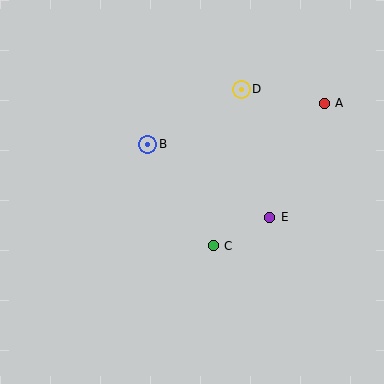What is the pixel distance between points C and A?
The distance between C and A is 180 pixels.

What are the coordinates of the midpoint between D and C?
The midpoint between D and C is at (227, 167).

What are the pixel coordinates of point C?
Point C is at (213, 246).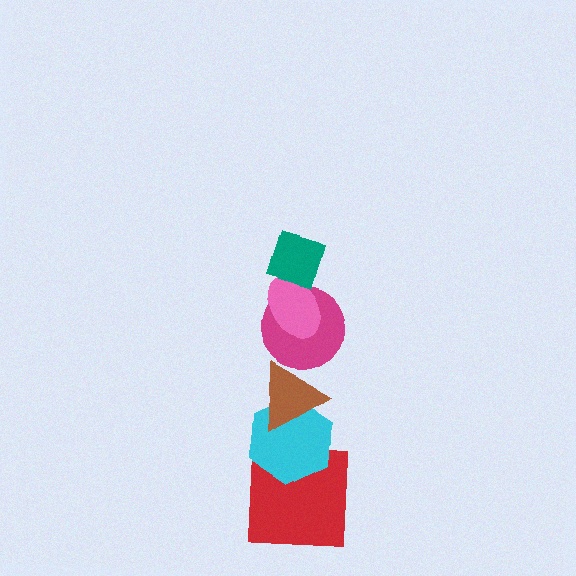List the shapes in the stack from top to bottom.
From top to bottom: the teal diamond, the pink ellipse, the magenta circle, the brown triangle, the cyan hexagon, the red square.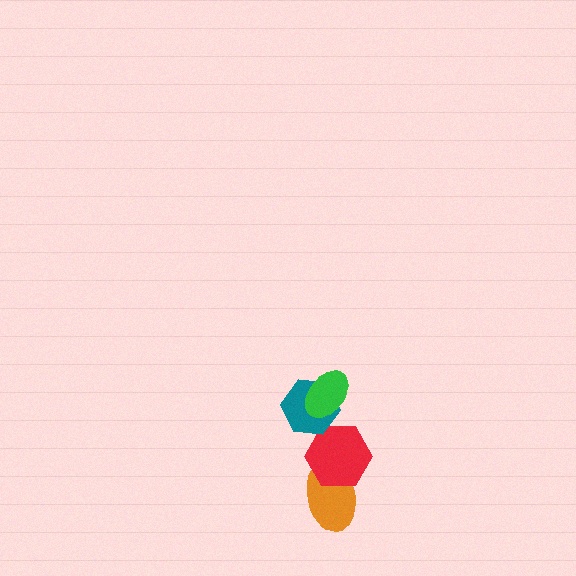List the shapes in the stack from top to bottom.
From top to bottom: the green ellipse, the teal hexagon, the red hexagon, the orange ellipse.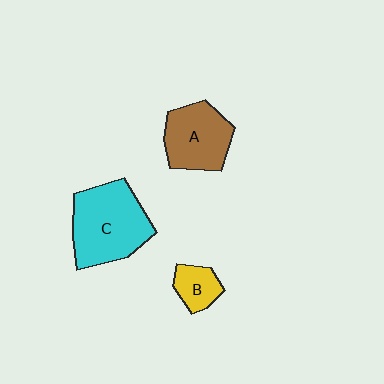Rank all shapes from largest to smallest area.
From largest to smallest: C (cyan), A (brown), B (yellow).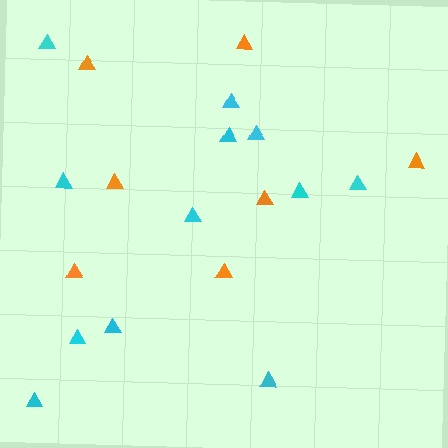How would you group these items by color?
There are 2 groups: one group of cyan triangles (12) and one group of orange triangles (7).